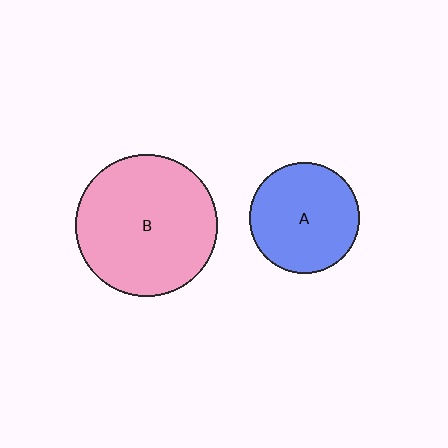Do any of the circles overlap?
No, none of the circles overlap.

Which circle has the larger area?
Circle B (pink).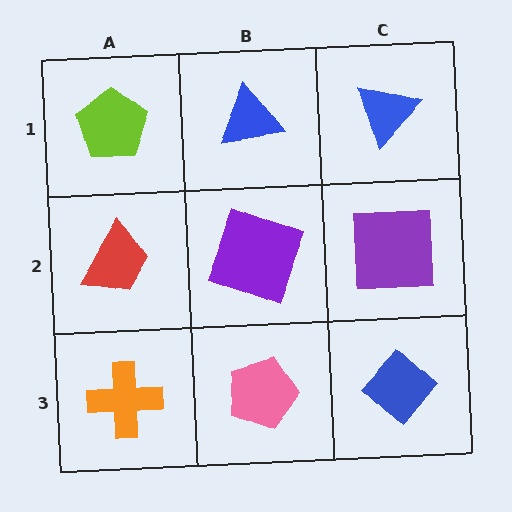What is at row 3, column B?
A pink pentagon.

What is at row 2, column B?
A purple square.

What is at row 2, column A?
A red trapezoid.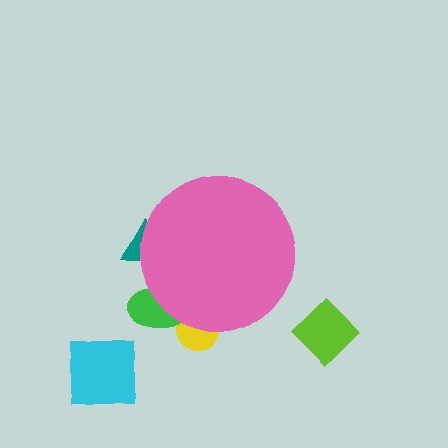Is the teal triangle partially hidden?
Yes, the teal triangle is partially hidden behind the pink circle.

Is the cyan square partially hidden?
No, the cyan square is fully visible.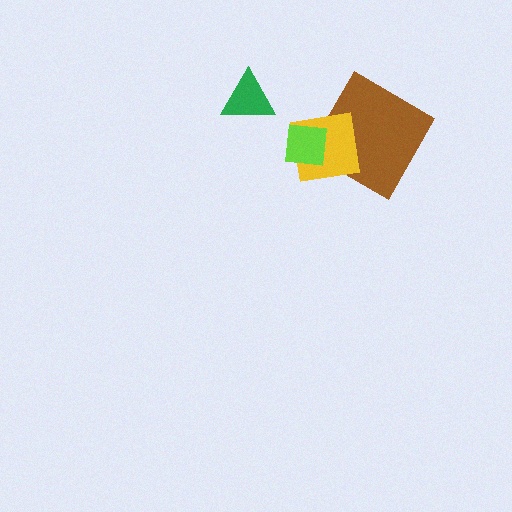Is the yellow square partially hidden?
Yes, it is partially covered by another shape.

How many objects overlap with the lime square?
1 object overlaps with the lime square.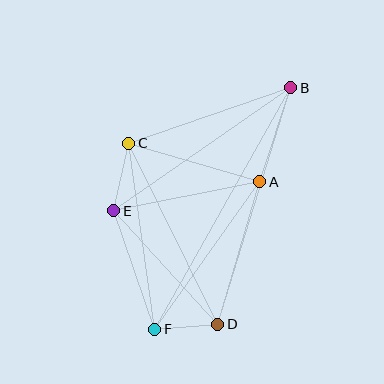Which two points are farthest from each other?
Points B and F are farthest from each other.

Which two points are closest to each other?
Points D and F are closest to each other.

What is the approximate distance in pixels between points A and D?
The distance between A and D is approximately 148 pixels.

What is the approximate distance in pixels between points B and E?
The distance between B and E is approximately 216 pixels.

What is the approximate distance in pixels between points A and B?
The distance between A and B is approximately 99 pixels.